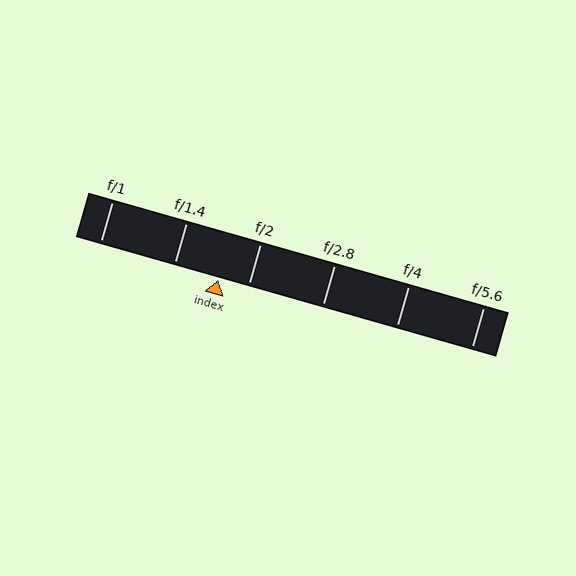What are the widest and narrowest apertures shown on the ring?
The widest aperture shown is f/1 and the narrowest is f/5.6.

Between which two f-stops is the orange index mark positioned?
The index mark is between f/1.4 and f/2.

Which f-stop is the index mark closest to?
The index mark is closest to f/2.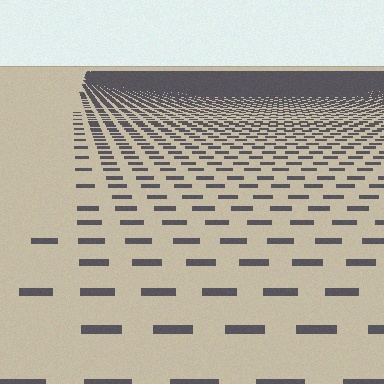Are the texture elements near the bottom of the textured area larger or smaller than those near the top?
Larger. Near the bottom, elements are closer to the viewer and appear at a bigger on-screen size.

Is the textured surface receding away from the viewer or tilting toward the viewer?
The surface is receding away from the viewer. Texture elements get smaller and denser toward the top.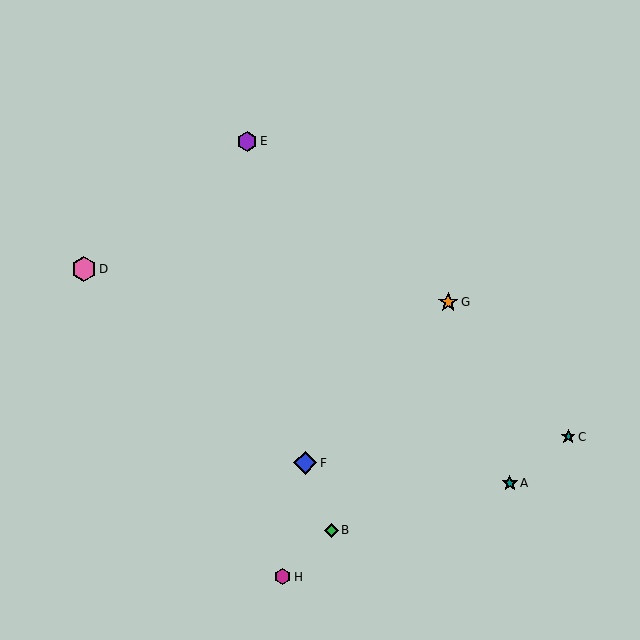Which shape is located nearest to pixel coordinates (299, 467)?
The blue diamond (labeled F) at (305, 463) is nearest to that location.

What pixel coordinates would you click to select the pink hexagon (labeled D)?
Click at (84, 269) to select the pink hexagon D.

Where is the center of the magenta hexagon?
The center of the magenta hexagon is at (283, 577).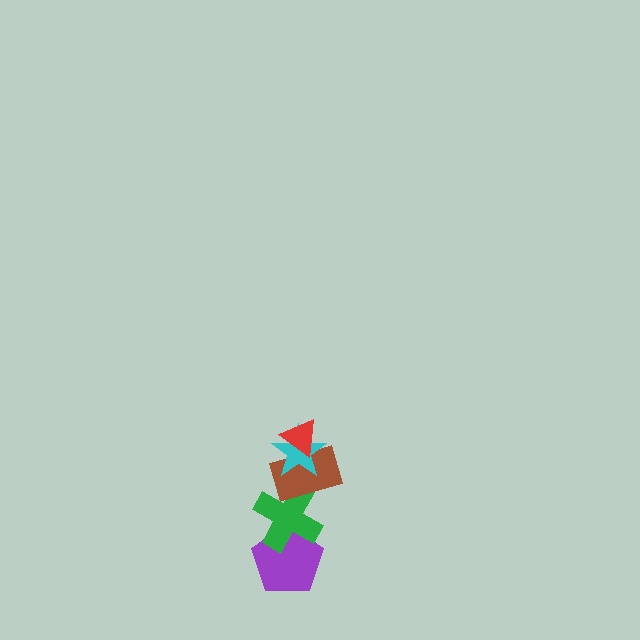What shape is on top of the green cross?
The brown rectangle is on top of the green cross.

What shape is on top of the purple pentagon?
The green cross is on top of the purple pentagon.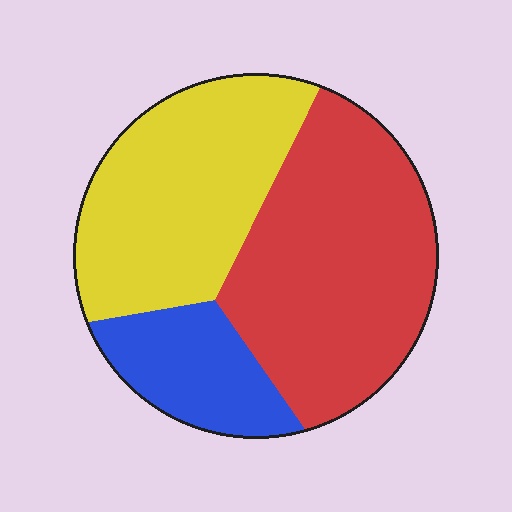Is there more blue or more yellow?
Yellow.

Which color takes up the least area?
Blue, at roughly 15%.